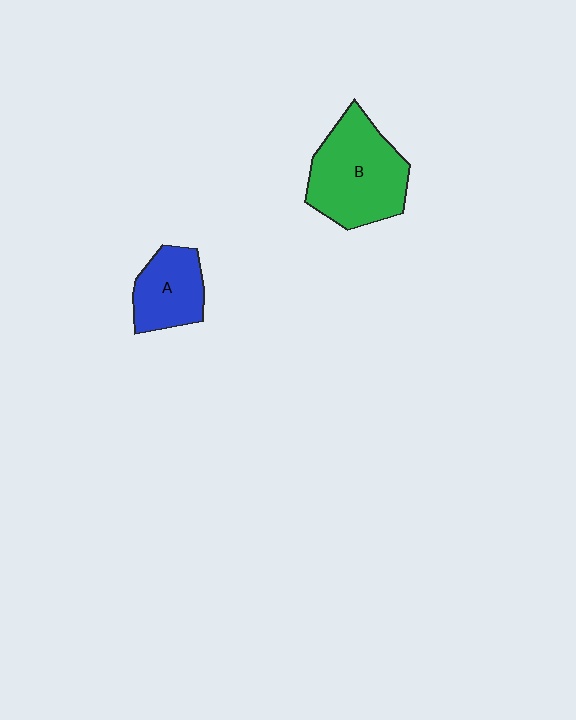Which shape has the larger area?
Shape B (green).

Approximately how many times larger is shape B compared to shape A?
Approximately 1.7 times.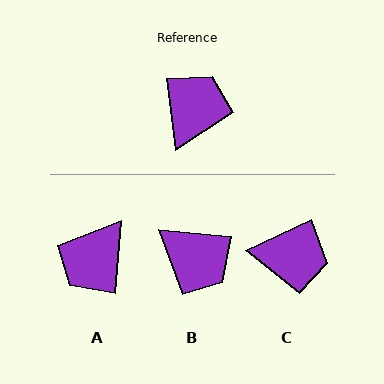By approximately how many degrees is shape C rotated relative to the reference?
Approximately 72 degrees clockwise.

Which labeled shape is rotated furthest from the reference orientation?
A, about 168 degrees away.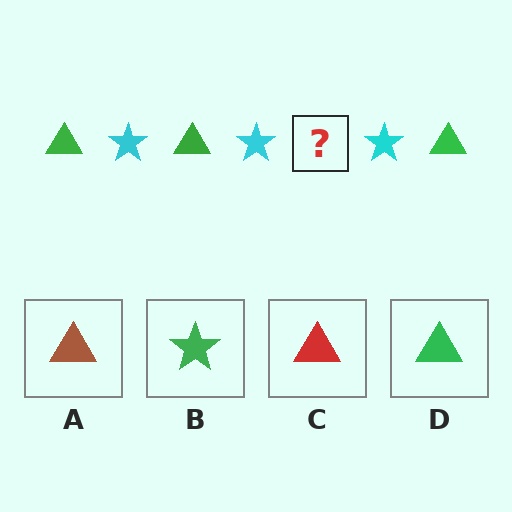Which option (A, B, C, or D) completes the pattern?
D.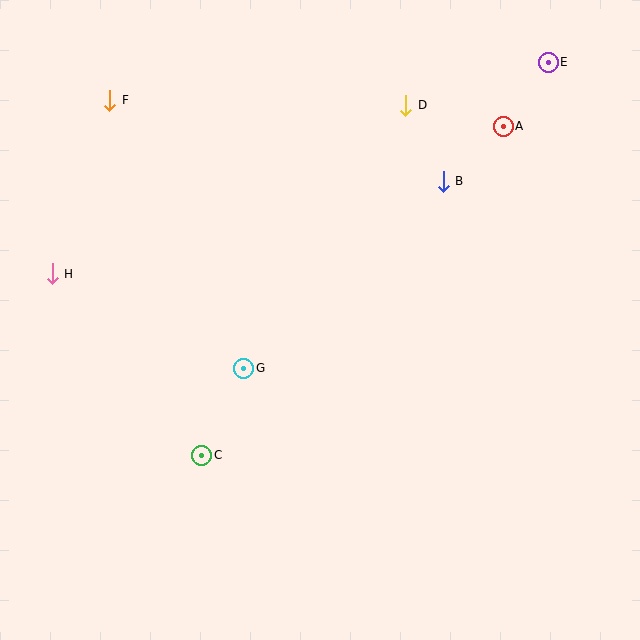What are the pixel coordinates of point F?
Point F is at (110, 100).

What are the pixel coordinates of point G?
Point G is at (244, 368).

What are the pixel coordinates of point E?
Point E is at (548, 62).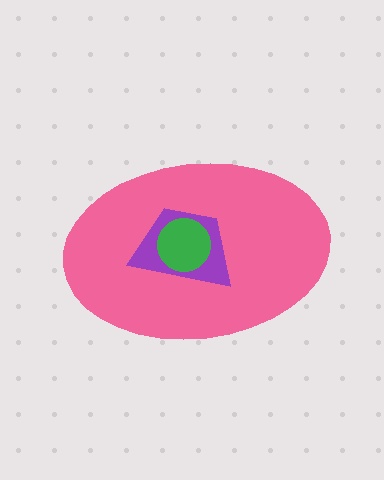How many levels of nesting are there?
3.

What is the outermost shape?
The pink ellipse.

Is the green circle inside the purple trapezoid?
Yes.